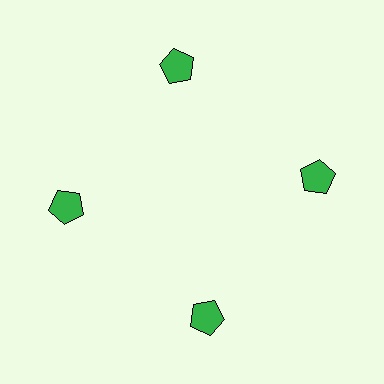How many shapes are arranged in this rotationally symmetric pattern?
There are 4 shapes, arranged in 4 groups of 1.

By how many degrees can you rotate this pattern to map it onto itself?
The pattern maps onto itself every 90 degrees of rotation.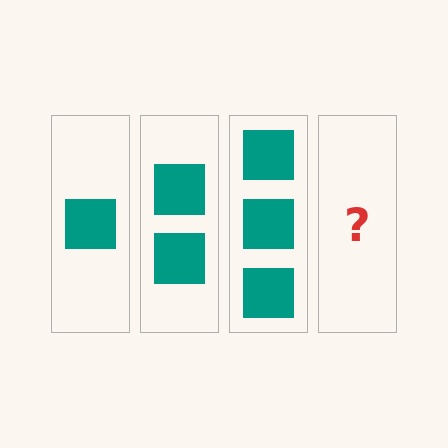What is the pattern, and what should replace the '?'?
The pattern is that each step adds one more square. The '?' should be 4 squares.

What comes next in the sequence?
The next element should be 4 squares.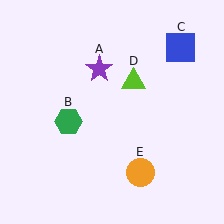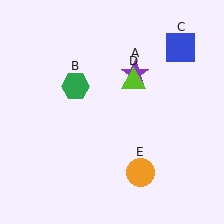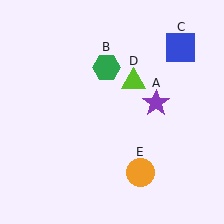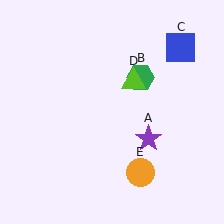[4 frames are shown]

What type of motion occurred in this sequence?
The purple star (object A), green hexagon (object B) rotated clockwise around the center of the scene.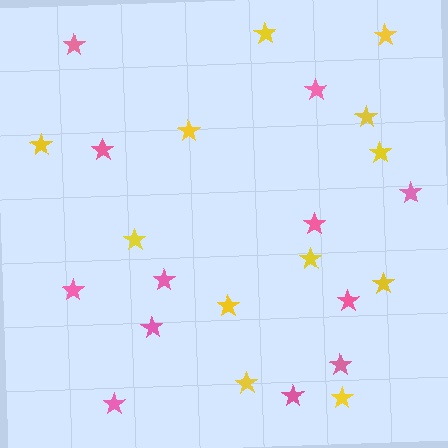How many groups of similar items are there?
There are 2 groups: one group of pink stars (12) and one group of yellow stars (12).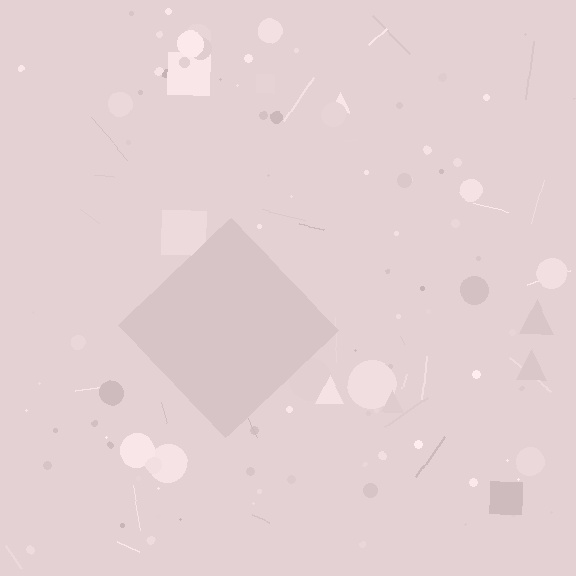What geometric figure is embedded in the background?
A diamond is embedded in the background.